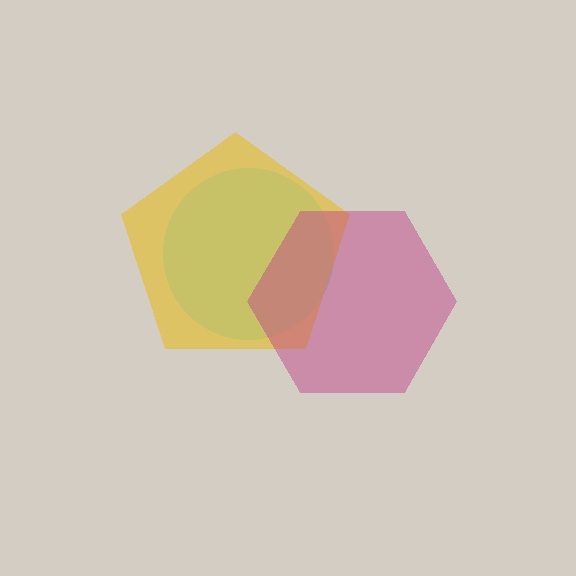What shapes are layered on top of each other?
The layered shapes are: a cyan circle, a yellow pentagon, a magenta hexagon.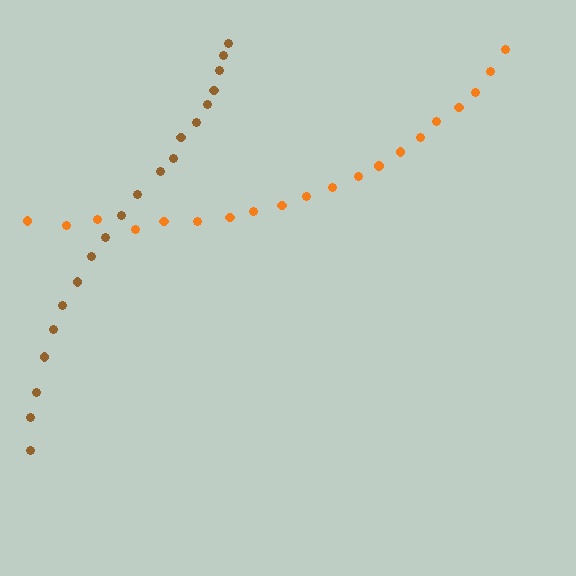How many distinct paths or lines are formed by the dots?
There are 2 distinct paths.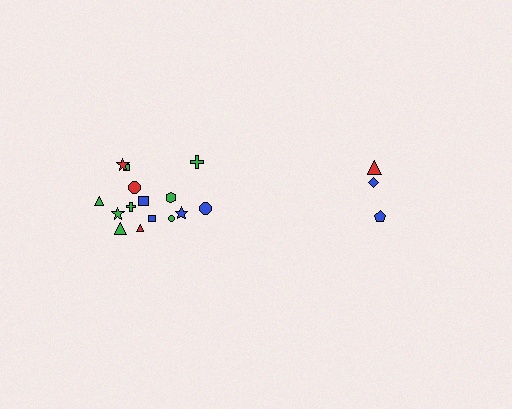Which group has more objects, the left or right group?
The left group.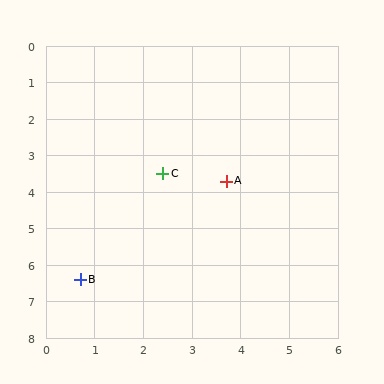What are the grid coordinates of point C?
Point C is at approximately (2.4, 3.5).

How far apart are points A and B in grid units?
Points A and B are about 4.0 grid units apart.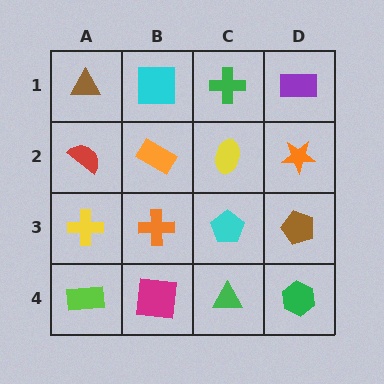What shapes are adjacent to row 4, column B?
An orange cross (row 3, column B), a lime rectangle (row 4, column A), a green triangle (row 4, column C).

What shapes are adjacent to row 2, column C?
A green cross (row 1, column C), a cyan pentagon (row 3, column C), an orange rectangle (row 2, column B), an orange star (row 2, column D).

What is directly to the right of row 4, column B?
A green triangle.